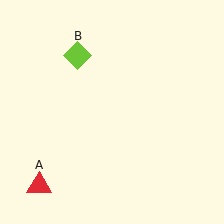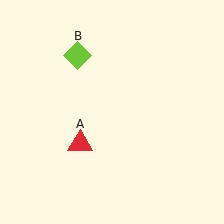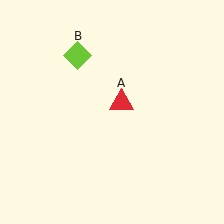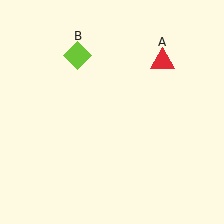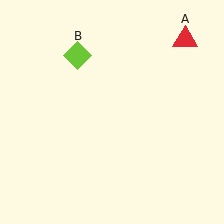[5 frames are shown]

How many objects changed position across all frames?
1 object changed position: red triangle (object A).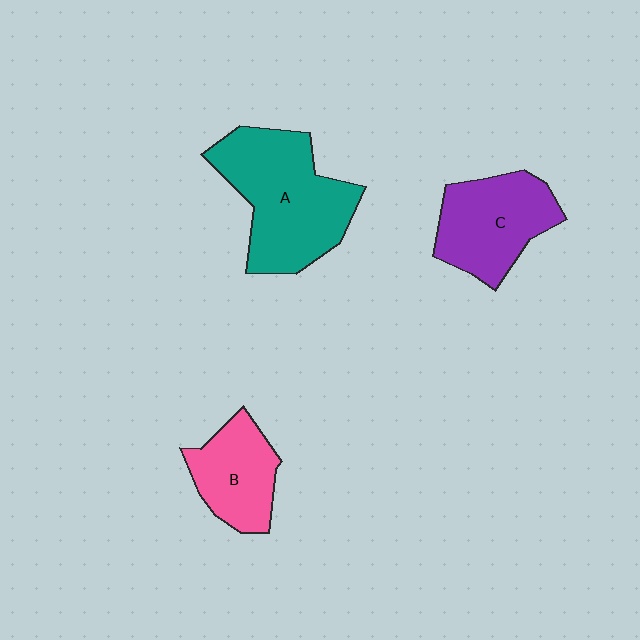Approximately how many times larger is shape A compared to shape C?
Approximately 1.4 times.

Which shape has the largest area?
Shape A (teal).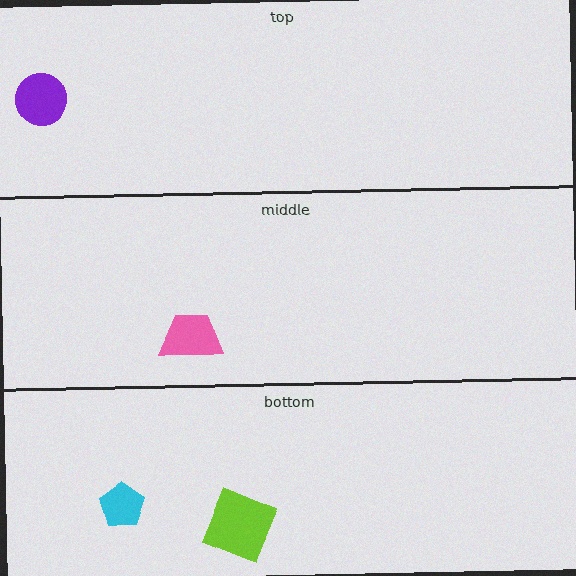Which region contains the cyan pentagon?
The bottom region.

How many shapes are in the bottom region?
2.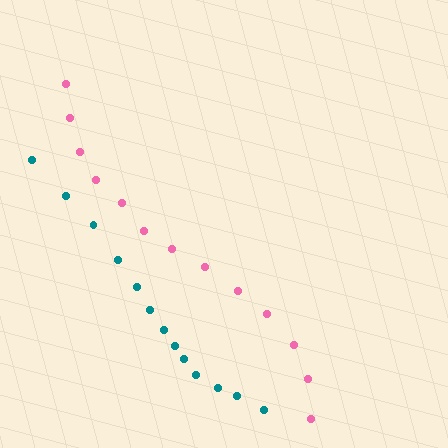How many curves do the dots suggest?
There are 2 distinct paths.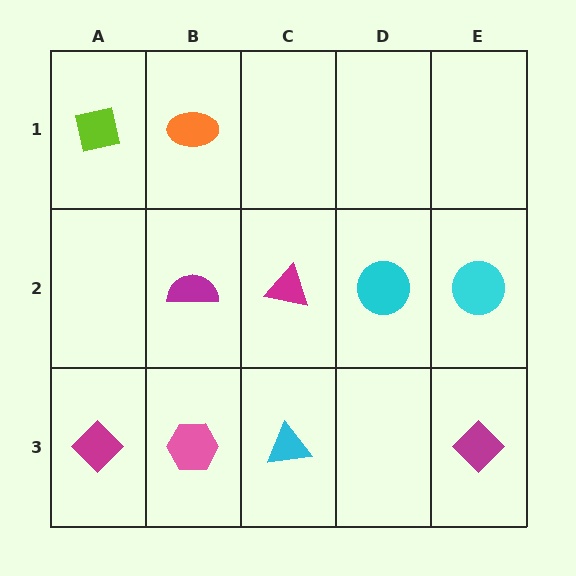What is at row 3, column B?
A pink hexagon.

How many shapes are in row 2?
4 shapes.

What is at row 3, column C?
A cyan triangle.